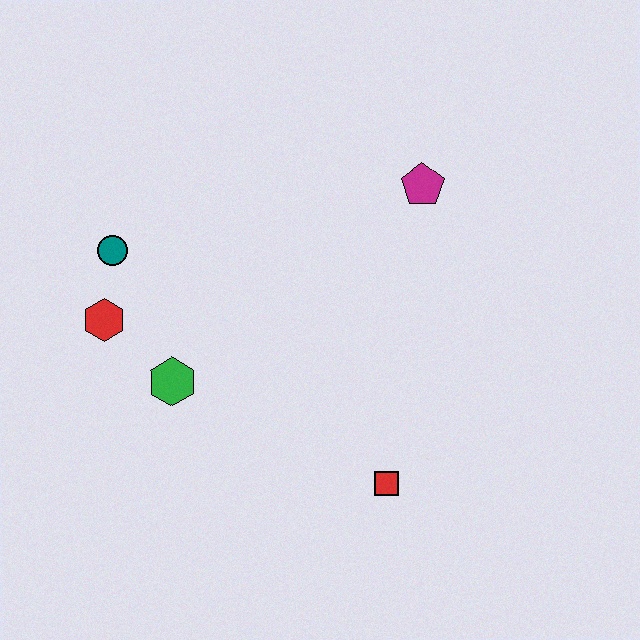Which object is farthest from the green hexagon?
The magenta pentagon is farthest from the green hexagon.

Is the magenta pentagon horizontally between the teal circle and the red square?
No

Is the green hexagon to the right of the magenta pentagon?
No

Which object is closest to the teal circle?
The red hexagon is closest to the teal circle.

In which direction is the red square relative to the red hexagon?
The red square is to the right of the red hexagon.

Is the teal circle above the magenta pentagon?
No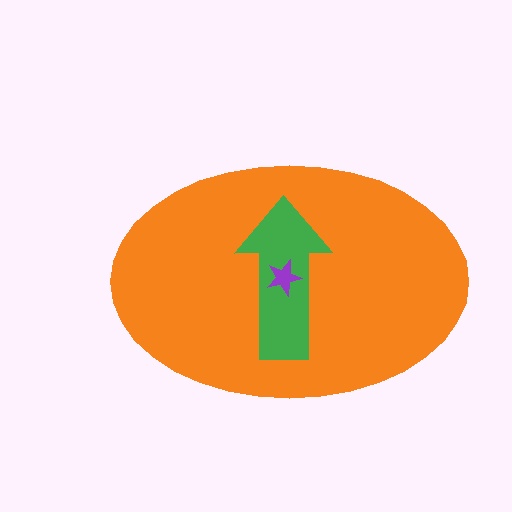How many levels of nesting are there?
3.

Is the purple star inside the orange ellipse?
Yes.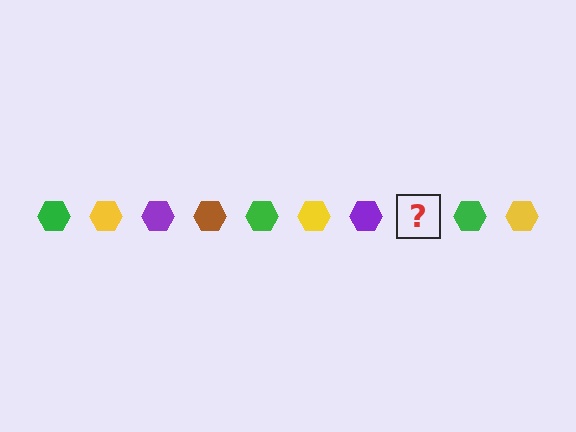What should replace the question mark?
The question mark should be replaced with a brown hexagon.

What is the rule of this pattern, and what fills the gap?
The rule is that the pattern cycles through green, yellow, purple, brown hexagons. The gap should be filled with a brown hexagon.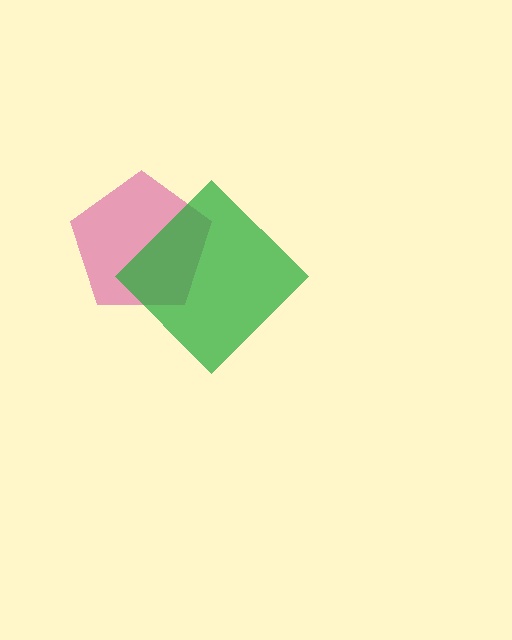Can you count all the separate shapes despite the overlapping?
Yes, there are 2 separate shapes.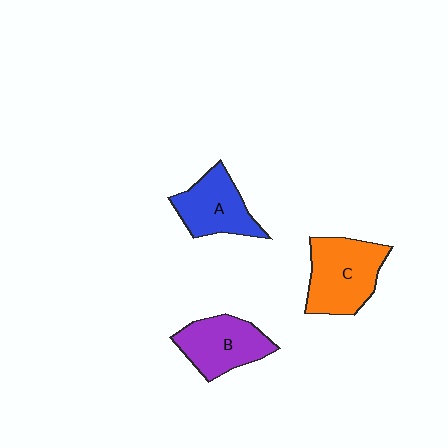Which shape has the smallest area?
Shape A (blue).